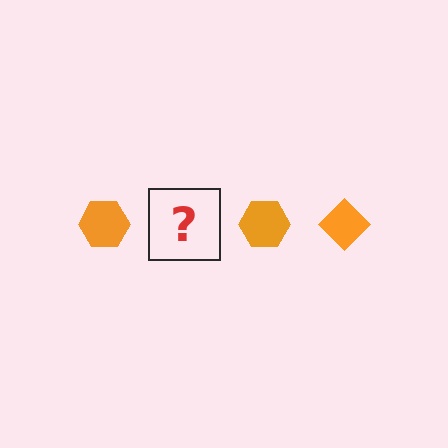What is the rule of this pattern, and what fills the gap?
The rule is that the pattern cycles through hexagon, diamond shapes in orange. The gap should be filled with an orange diamond.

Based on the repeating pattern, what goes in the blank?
The blank should be an orange diamond.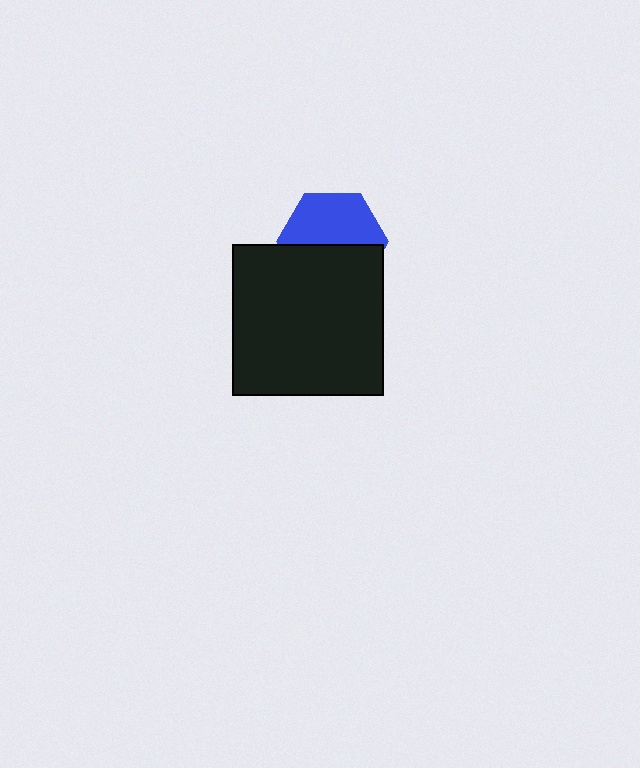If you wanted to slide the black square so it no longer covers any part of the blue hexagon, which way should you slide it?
Slide it down — that is the most direct way to separate the two shapes.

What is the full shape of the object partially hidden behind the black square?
The partially hidden object is a blue hexagon.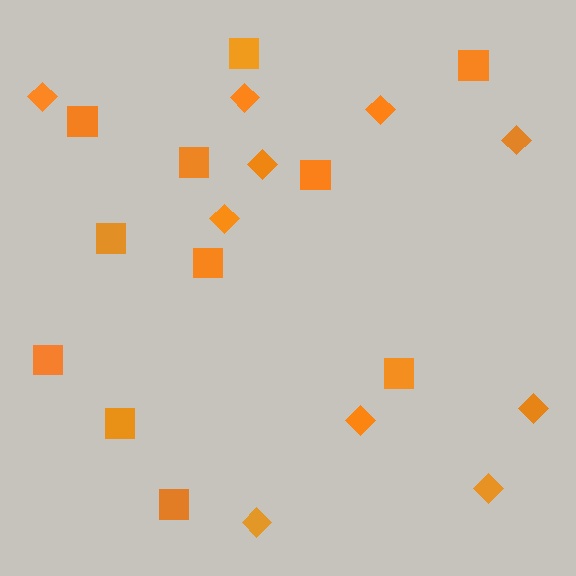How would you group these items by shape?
There are 2 groups: one group of squares (11) and one group of diamonds (10).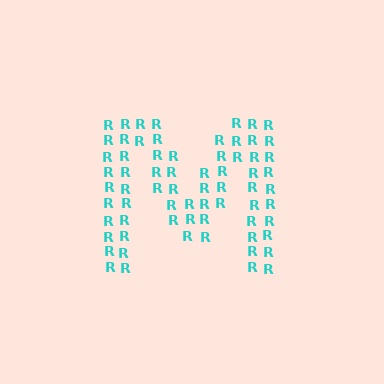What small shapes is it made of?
It is made of small letter R's.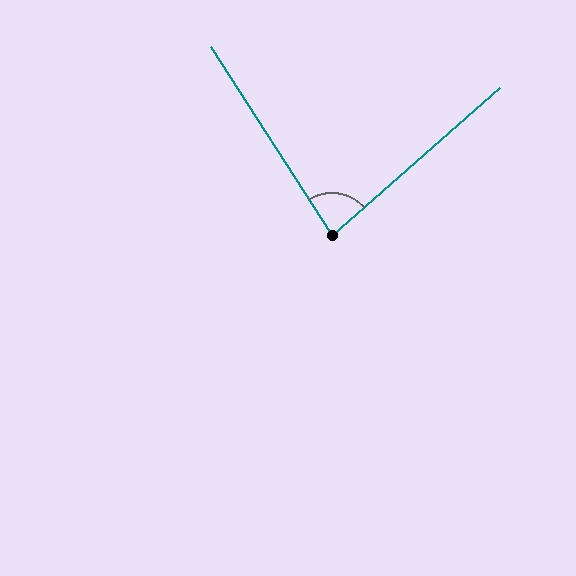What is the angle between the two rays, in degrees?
Approximately 81 degrees.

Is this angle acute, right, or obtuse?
It is acute.